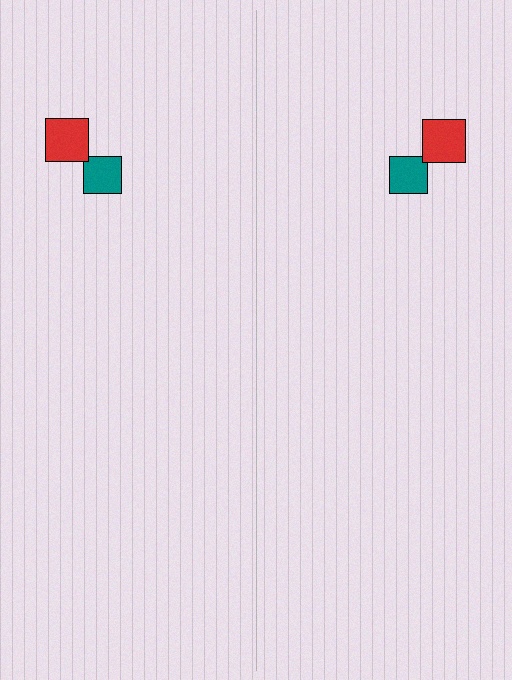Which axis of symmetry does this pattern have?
The pattern has a vertical axis of symmetry running through the center of the image.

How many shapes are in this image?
There are 4 shapes in this image.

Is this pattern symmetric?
Yes, this pattern has bilateral (reflection) symmetry.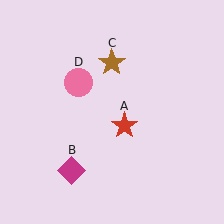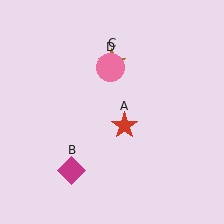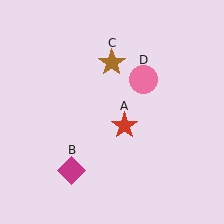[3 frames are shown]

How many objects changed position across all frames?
1 object changed position: pink circle (object D).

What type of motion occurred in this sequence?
The pink circle (object D) rotated clockwise around the center of the scene.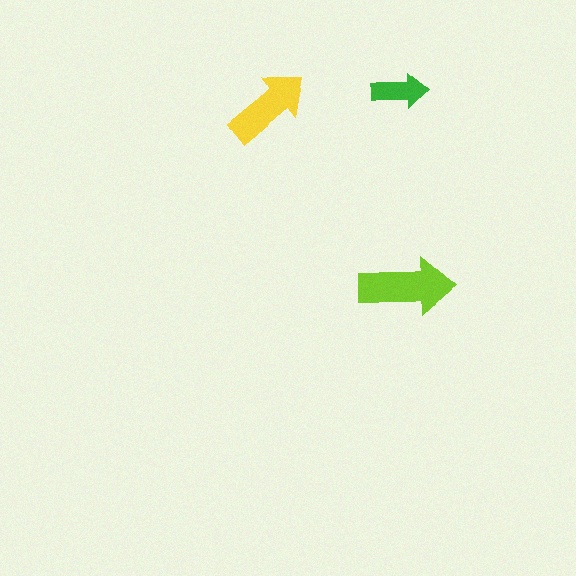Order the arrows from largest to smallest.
the lime one, the yellow one, the green one.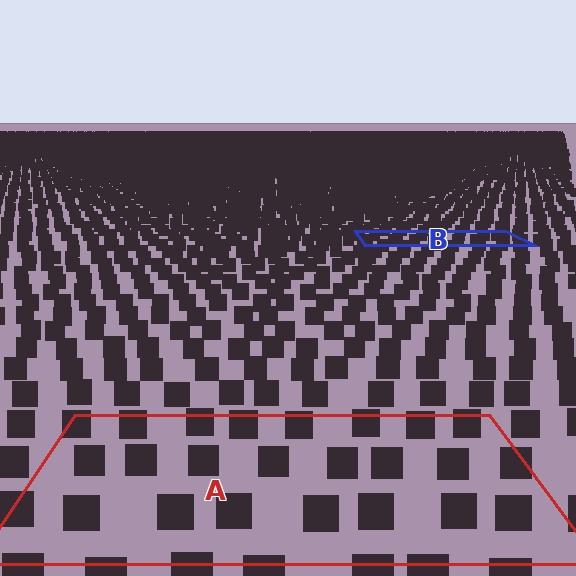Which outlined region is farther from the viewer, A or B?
Region B is farther from the viewer — the texture elements inside it appear smaller and more densely packed.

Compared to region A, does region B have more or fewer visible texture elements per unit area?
Region B has more texture elements per unit area — they are packed more densely because it is farther away.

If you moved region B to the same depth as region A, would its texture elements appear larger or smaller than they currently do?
They would appear larger. At a closer depth, the same texture elements are projected at a bigger on-screen size.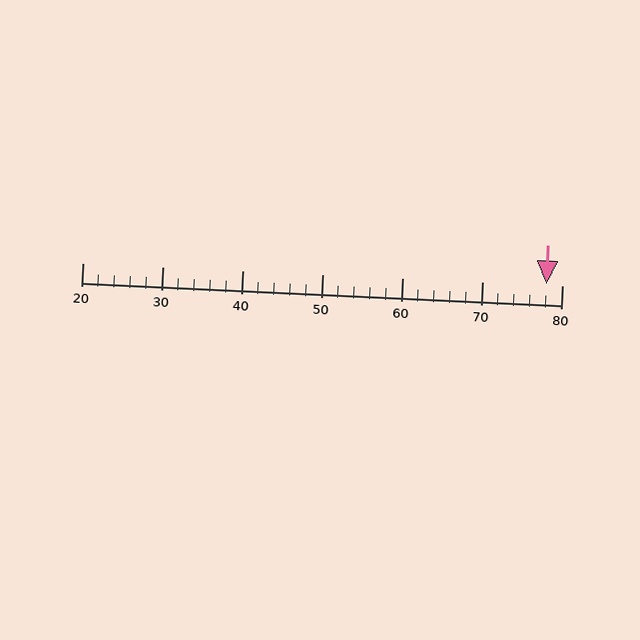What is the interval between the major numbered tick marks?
The major tick marks are spaced 10 units apart.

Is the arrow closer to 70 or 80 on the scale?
The arrow is closer to 80.